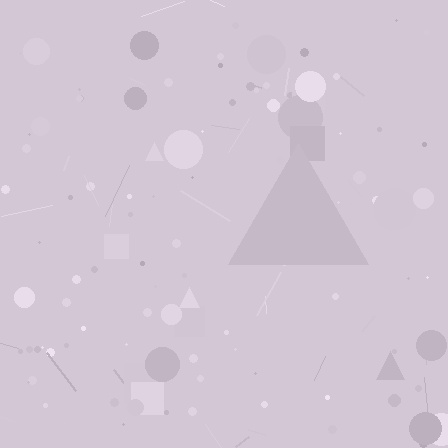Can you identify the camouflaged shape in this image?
The camouflaged shape is a triangle.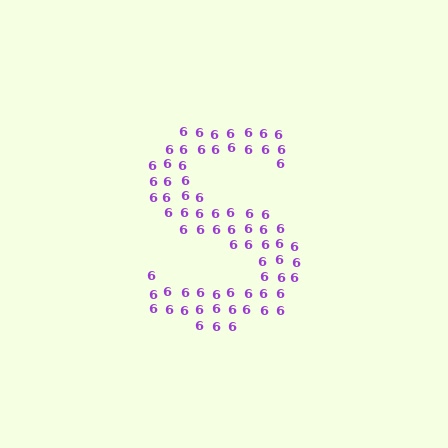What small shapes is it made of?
It is made of small digit 6's.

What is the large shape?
The large shape is the letter S.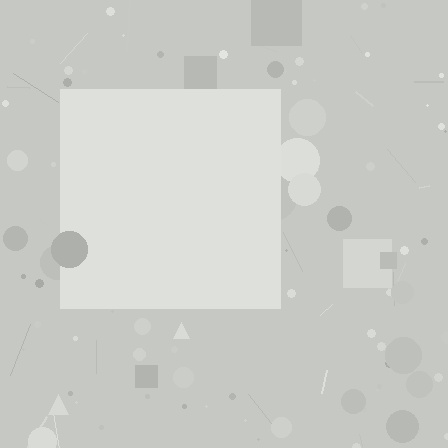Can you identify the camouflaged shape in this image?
The camouflaged shape is a square.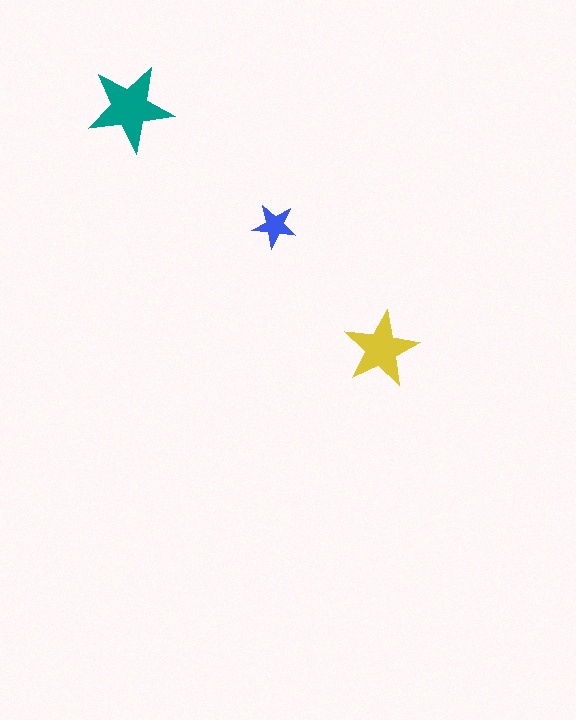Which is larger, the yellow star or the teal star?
The teal one.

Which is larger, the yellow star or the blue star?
The yellow one.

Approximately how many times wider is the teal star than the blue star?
About 2 times wider.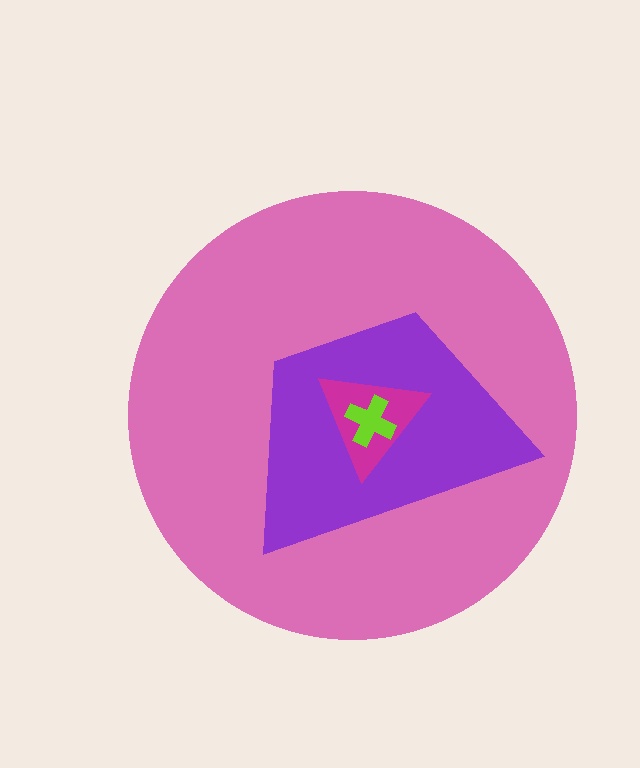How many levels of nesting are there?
4.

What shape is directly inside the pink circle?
The purple trapezoid.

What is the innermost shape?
The lime cross.